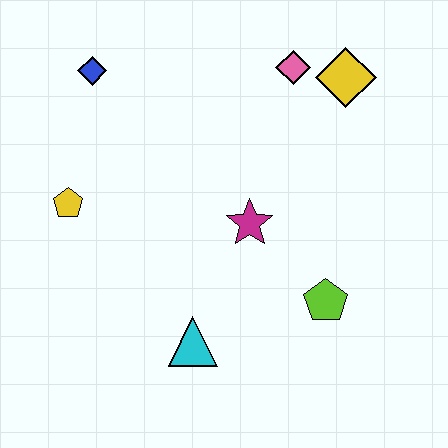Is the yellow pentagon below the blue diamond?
Yes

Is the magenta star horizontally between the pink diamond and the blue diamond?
Yes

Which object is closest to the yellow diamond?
The pink diamond is closest to the yellow diamond.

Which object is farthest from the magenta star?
The blue diamond is farthest from the magenta star.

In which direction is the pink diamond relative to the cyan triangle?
The pink diamond is above the cyan triangle.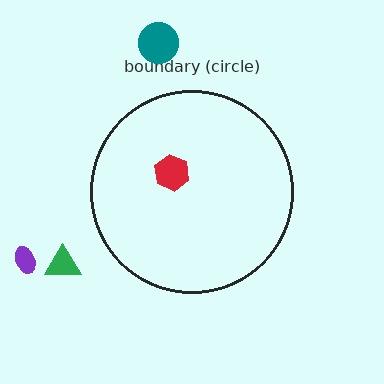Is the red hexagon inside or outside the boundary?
Inside.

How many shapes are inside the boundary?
1 inside, 3 outside.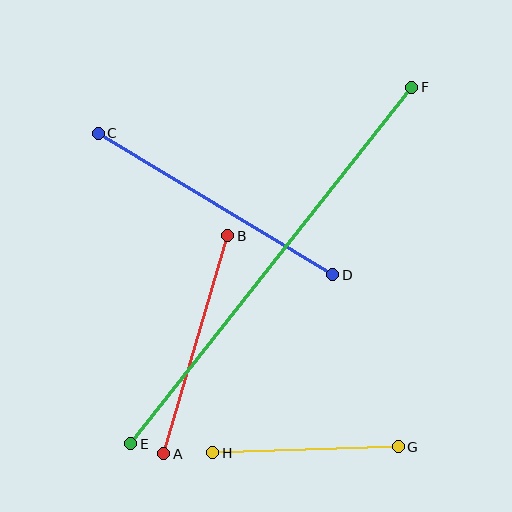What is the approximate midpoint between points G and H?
The midpoint is at approximately (305, 450) pixels.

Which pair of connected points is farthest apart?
Points E and F are farthest apart.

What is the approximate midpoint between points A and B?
The midpoint is at approximately (196, 345) pixels.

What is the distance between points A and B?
The distance is approximately 227 pixels.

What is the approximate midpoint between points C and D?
The midpoint is at approximately (215, 204) pixels.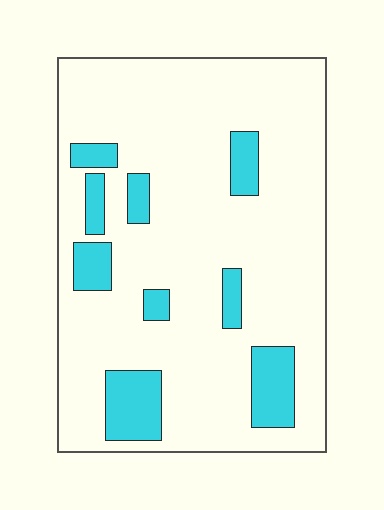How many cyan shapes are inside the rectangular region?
9.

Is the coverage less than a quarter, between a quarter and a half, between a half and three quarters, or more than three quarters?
Less than a quarter.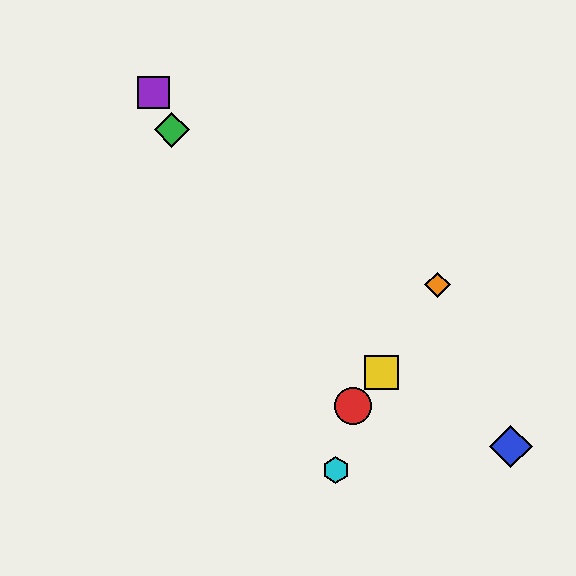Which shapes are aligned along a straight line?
The green diamond, the purple square, the cyan hexagon are aligned along a straight line.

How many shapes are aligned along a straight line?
3 shapes (the green diamond, the purple square, the cyan hexagon) are aligned along a straight line.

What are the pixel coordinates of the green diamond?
The green diamond is at (172, 130).